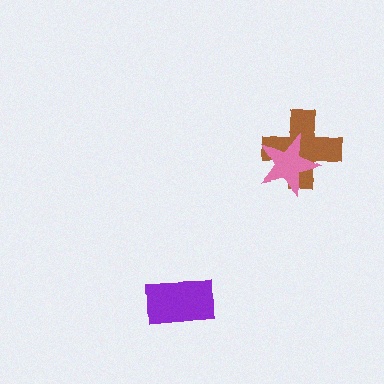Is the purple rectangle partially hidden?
No, no other shape covers it.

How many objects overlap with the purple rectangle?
0 objects overlap with the purple rectangle.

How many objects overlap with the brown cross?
1 object overlaps with the brown cross.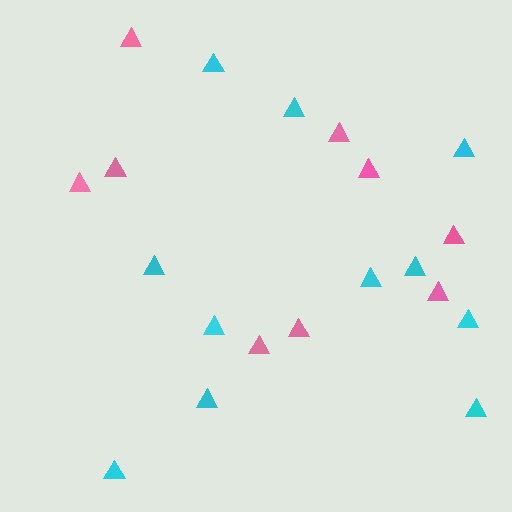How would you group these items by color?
There are 2 groups: one group of pink triangles (9) and one group of cyan triangles (11).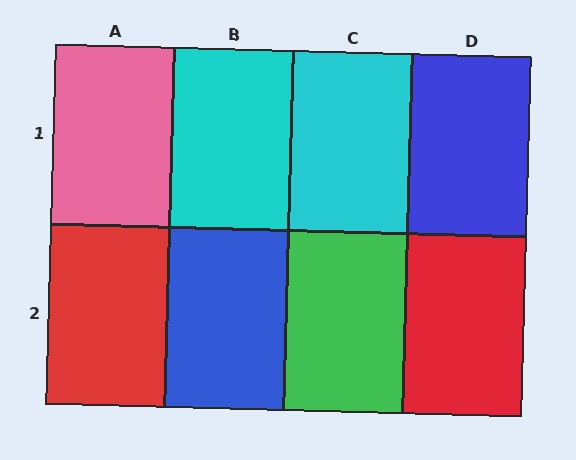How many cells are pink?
1 cell is pink.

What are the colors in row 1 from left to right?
Pink, cyan, cyan, blue.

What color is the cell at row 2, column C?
Green.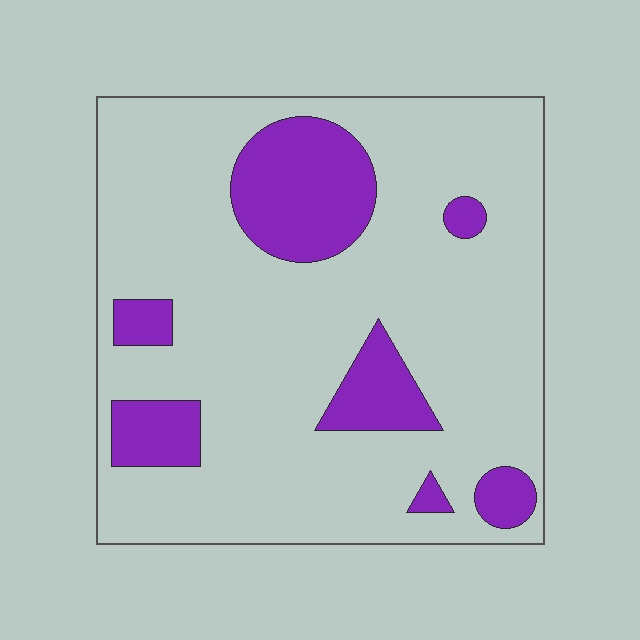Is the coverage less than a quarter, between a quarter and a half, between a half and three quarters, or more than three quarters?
Less than a quarter.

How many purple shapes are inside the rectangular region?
7.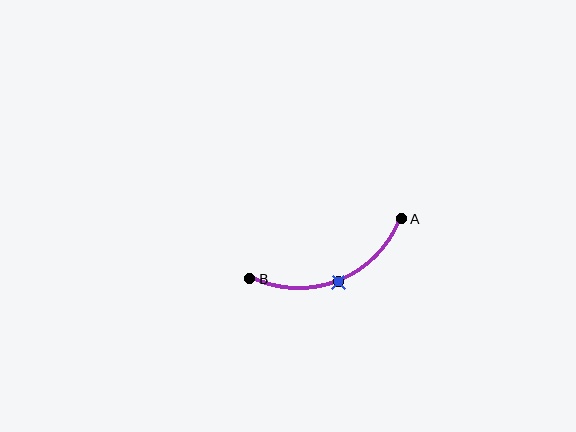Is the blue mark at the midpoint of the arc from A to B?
Yes. The blue mark lies on the arc at equal arc-length from both A and B — it is the arc midpoint.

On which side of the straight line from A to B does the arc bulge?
The arc bulges below the straight line connecting A and B.